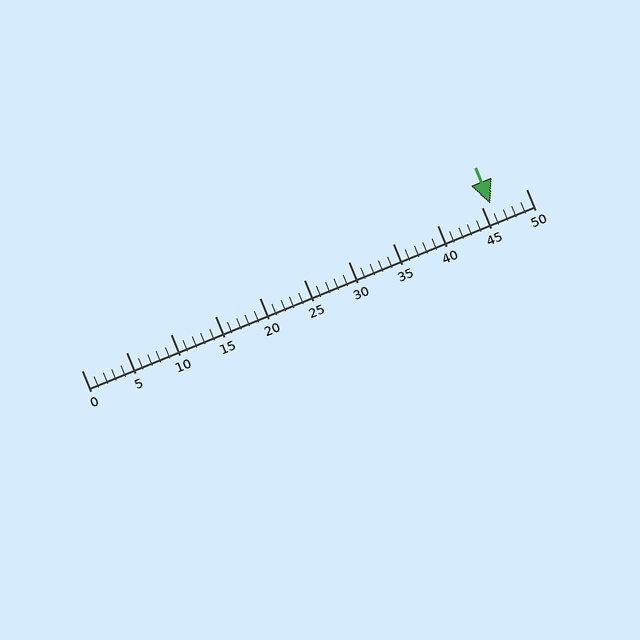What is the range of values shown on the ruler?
The ruler shows values from 0 to 50.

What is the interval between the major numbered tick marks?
The major tick marks are spaced 5 units apart.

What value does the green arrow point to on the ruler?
The green arrow points to approximately 46.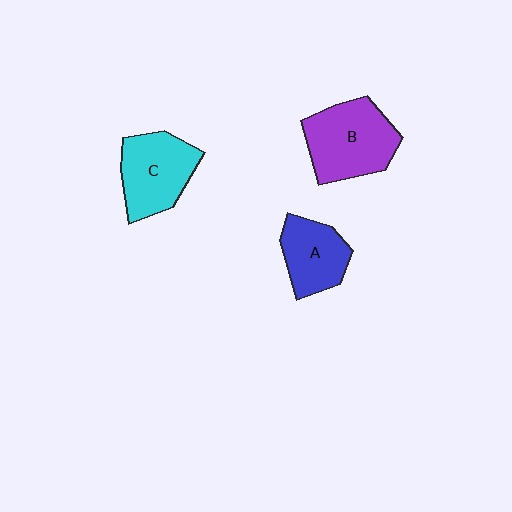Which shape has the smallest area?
Shape A (blue).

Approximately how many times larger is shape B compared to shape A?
Approximately 1.5 times.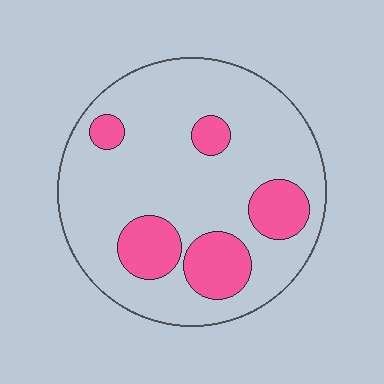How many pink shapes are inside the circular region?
5.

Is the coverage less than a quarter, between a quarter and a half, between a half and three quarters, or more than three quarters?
Less than a quarter.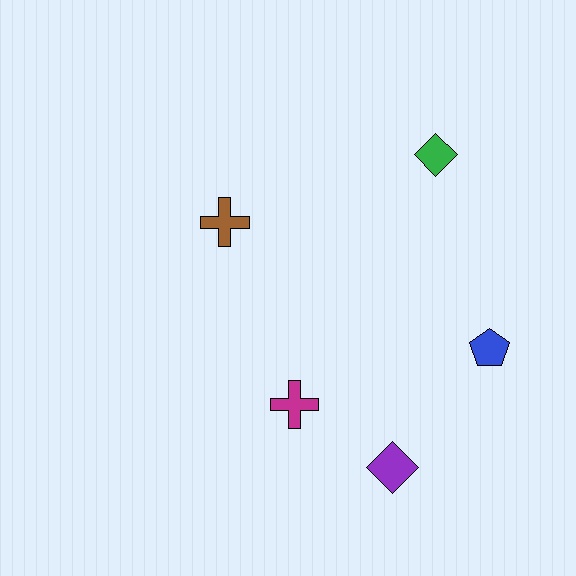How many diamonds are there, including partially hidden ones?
There are 2 diamonds.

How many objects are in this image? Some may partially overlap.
There are 5 objects.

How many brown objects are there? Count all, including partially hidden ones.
There is 1 brown object.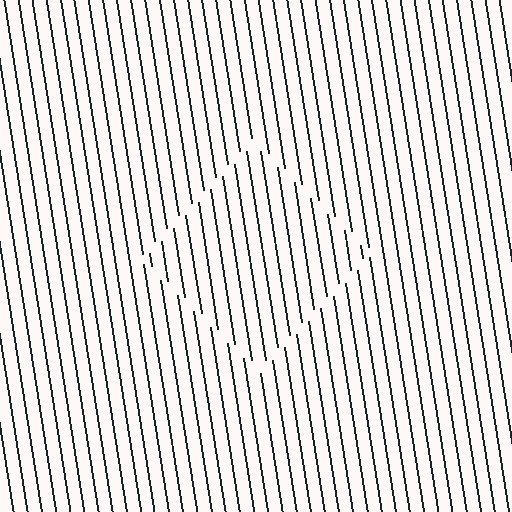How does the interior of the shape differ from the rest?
The interior of the shape contains the same grating, shifted by half a period — the contour is defined by the phase discontinuity where line-ends from the inner and outer gratings abut.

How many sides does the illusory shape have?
4 sides — the line-ends trace a square.